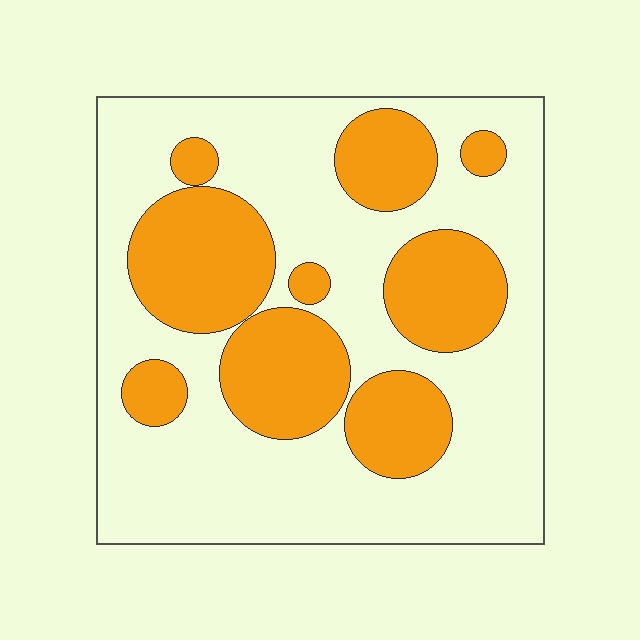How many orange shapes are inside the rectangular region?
9.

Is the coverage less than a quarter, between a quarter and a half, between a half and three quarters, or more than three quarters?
Between a quarter and a half.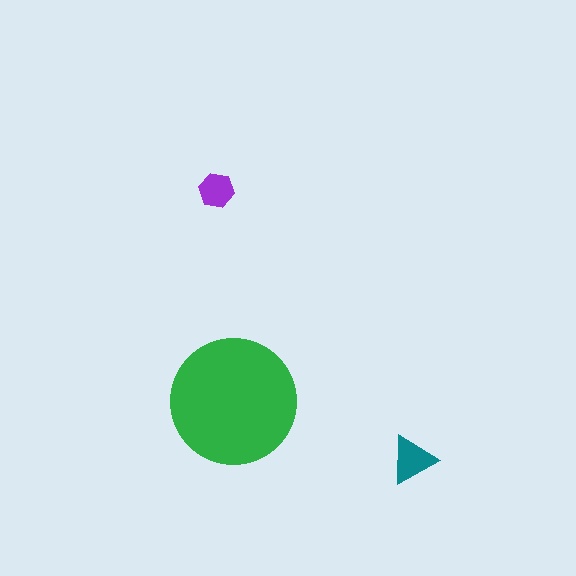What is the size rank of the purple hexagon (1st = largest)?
3rd.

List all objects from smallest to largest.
The purple hexagon, the teal triangle, the green circle.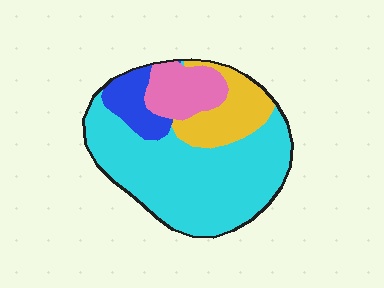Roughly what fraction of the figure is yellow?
Yellow takes up about one sixth (1/6) of the figure.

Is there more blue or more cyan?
Cyan.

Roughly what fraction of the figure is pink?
Pink covers roughly 15% of the figure.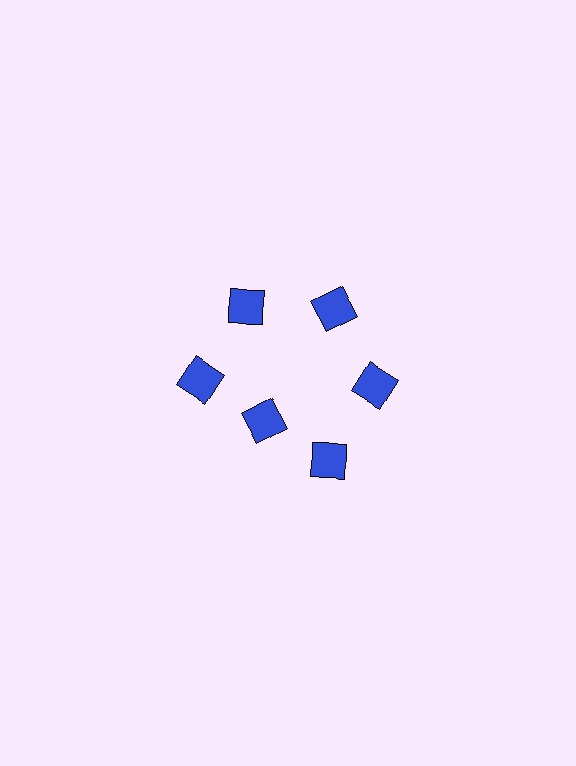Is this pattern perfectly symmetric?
No. The 6 blue diamonds are arranged in a ring, but one element near the 7 o'clock position is pulled inward toward the center, breaking the 6-fold rotational symmetry.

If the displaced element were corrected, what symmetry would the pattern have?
It would have 6-fold rotational symmetry — the pattern would map onto itself every 60 degrees.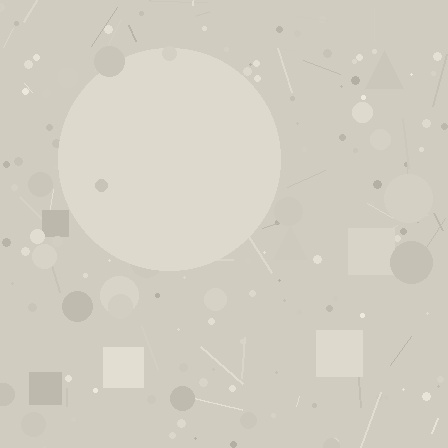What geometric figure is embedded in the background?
A circle is embedded in the background.